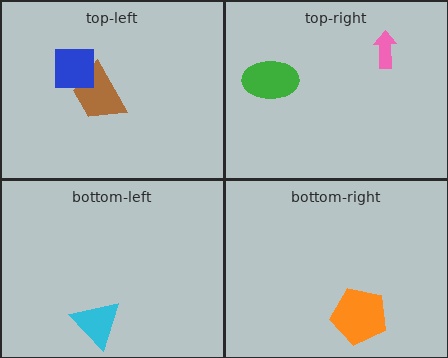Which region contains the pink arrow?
The top-right region.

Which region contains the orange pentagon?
The bottom-right region.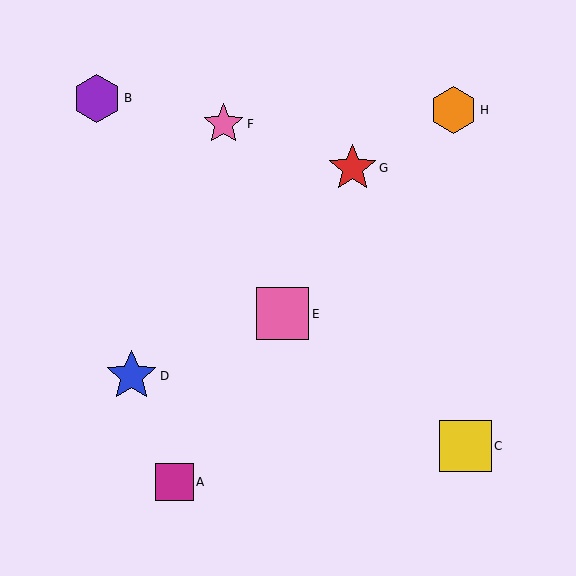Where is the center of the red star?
The center of the red star is at (352, 168).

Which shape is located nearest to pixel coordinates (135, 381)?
The blue star (labeled D) at (132, 376) is nearest to that location.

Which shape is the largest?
The pink square (labeled E) is the largest.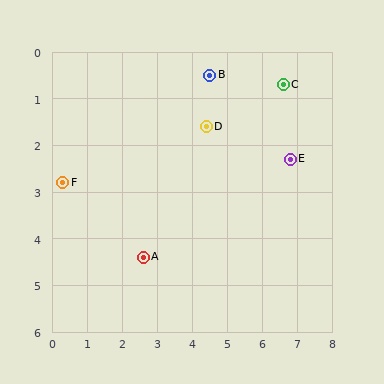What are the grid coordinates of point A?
Point A is at approximately (2.6, 4.4).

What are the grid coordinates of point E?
Point E is at approximately (6.8, 2.3).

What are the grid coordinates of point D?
Point D is at approximately (4.4, 1.6).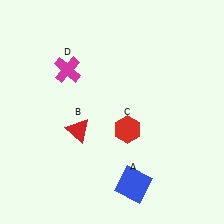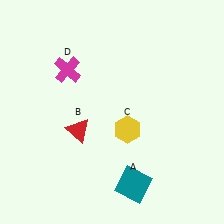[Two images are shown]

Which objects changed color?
A changed from blue to teal. C changed from red to yellow.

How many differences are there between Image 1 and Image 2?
There are 2 differences between the two images.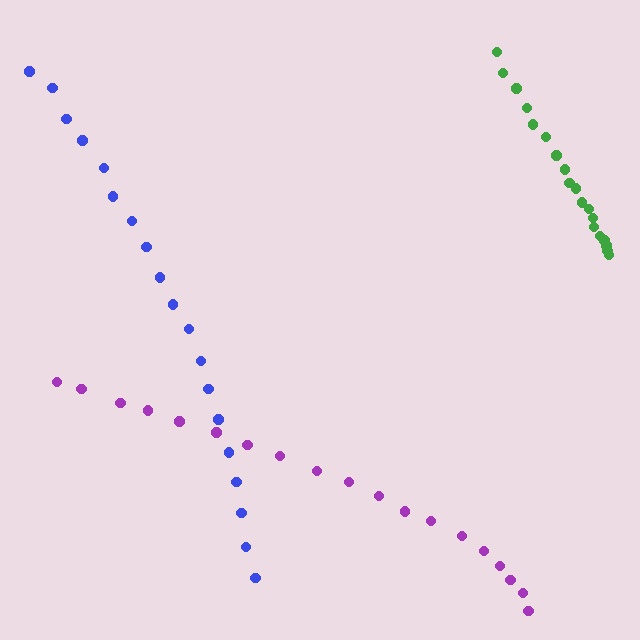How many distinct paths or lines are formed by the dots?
There are 3 distinct paths.